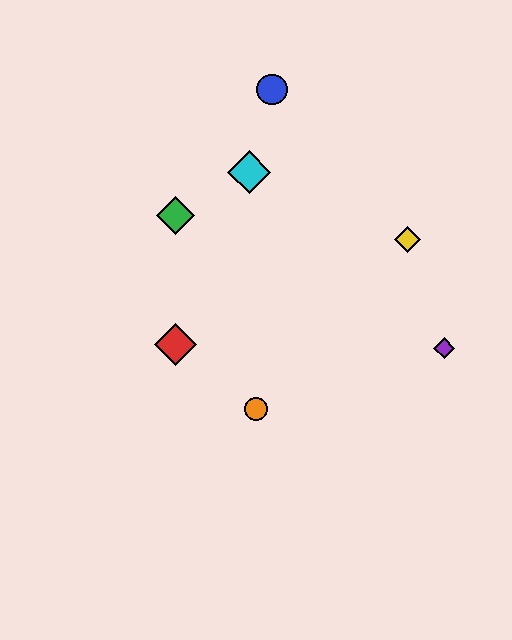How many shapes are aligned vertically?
2 shapes (the red diamond, the green diamond) are aligned vertically.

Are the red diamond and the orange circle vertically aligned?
No, the red diamond is at x≈176 and the orange circle is at x≈256.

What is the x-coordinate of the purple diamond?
The purple diamond is at x≈444.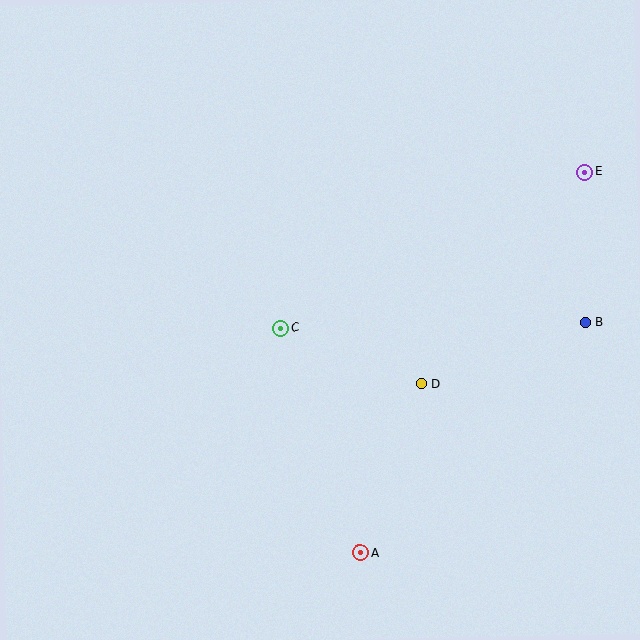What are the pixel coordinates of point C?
Point C is at (281, 328).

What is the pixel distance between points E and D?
The distance between E and D is 267 pixels.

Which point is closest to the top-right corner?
Point E is closest to the top-right corner.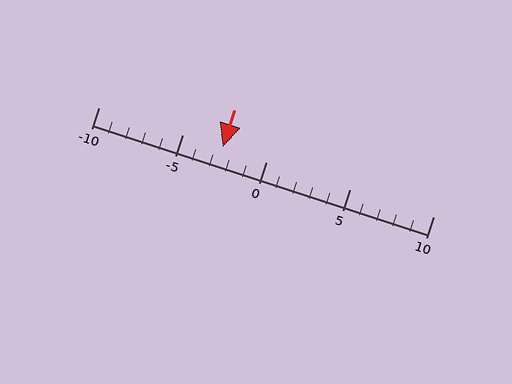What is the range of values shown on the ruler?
The ruler shows values from -10 to 10.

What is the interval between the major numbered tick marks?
The major tick marks are spaced 5 units apart.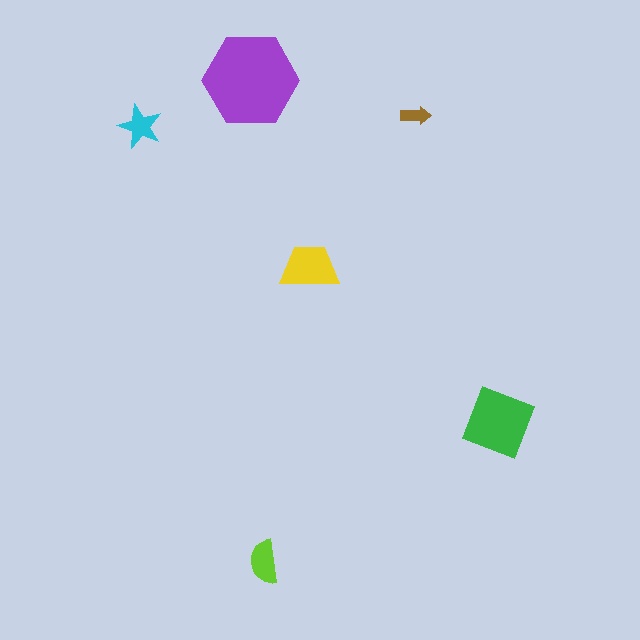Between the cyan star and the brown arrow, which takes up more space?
The cyan star.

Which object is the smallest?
The brown arrow.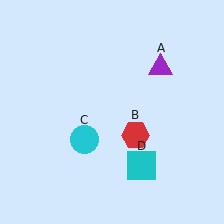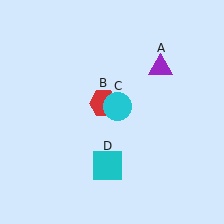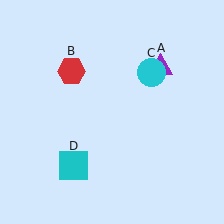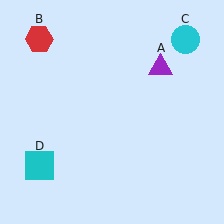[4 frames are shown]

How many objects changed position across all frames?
3 objects changed position: red hexagon (object B), cyan circle (object C), cyan square (object D).